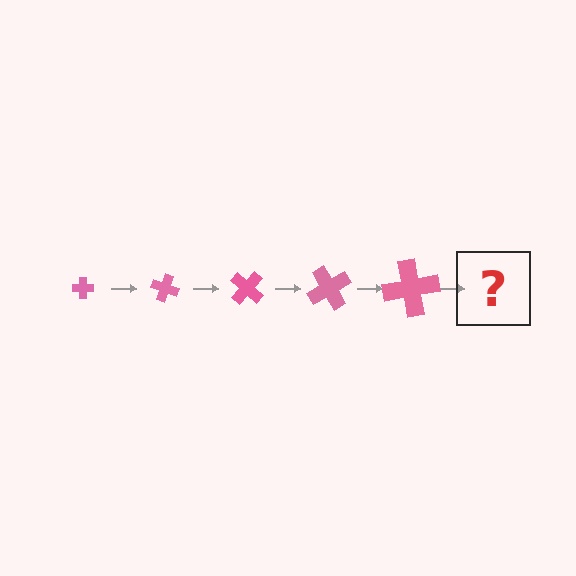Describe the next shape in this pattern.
It should be a cross, larger than the previous one and rotated 100 degrees from the start.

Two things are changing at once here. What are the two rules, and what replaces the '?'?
The two rules are that the cross grows larger each step and it rotates 20 degrees each step. The '?' should be a cross, larger than the previous one and rotated 100 degrees from the start.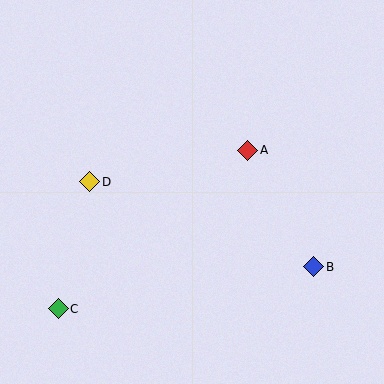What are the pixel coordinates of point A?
Point A is at (248, 150).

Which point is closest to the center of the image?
Point A at (248, 150) is closest to the center.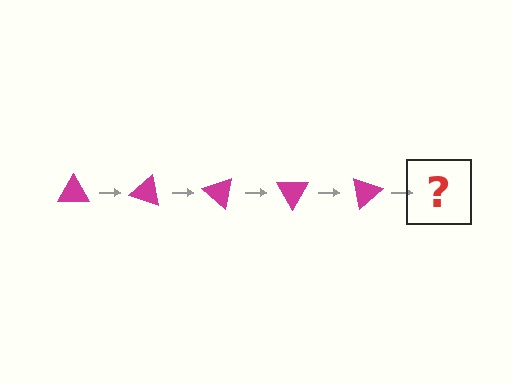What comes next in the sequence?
The next element should be a magenta triangle rotated 100 degrees.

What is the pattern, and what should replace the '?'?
The pattern is that the triangle rotates 20 degrees each step. The '?' should be a magenta triangle rotated 100 degrees.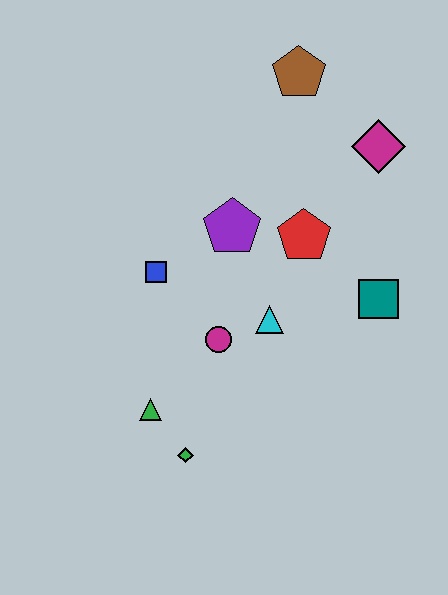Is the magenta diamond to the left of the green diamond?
No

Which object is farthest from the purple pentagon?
The green diamond is farthest from the purple pentagon.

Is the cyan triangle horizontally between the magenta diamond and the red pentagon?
No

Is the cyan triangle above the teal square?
No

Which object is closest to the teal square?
The red pentagon is closest to the teal square.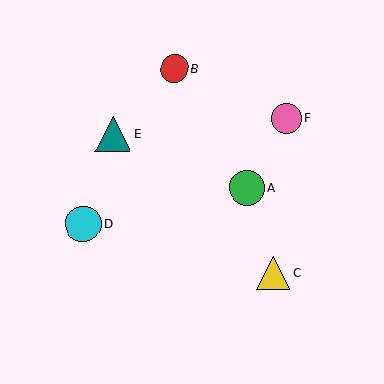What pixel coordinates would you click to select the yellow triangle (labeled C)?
Click at (273, 273) to select the yellow triangle C.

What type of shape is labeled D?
Shape D is a cyan circle.